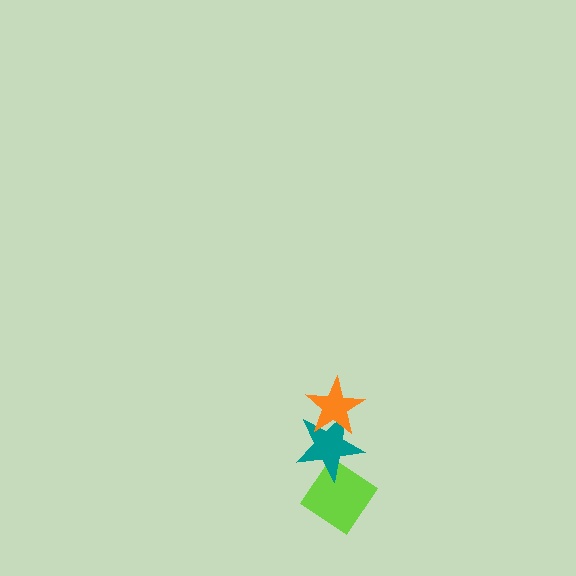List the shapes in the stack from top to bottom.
From top to bottom: the orange star, the teal star, the lime diamond.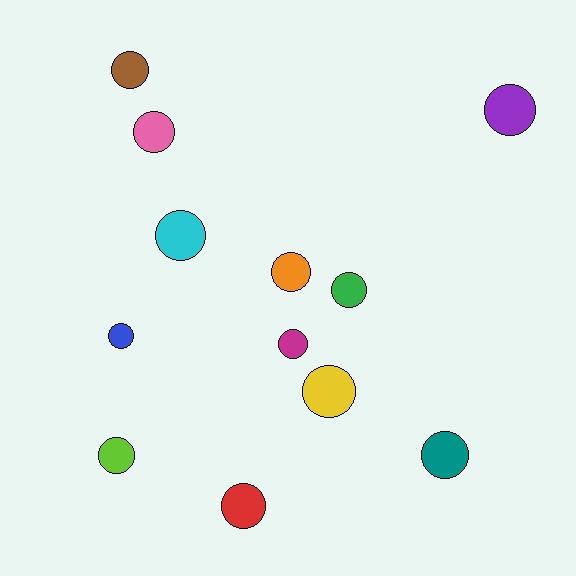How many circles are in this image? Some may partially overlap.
There are 12 circles.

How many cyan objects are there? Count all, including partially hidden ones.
There is 1 cyan object.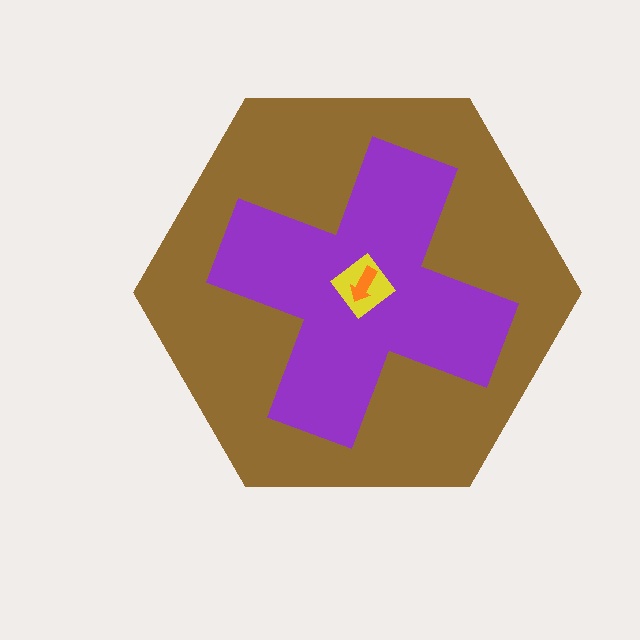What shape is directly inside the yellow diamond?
The orange arrow.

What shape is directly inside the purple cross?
The yellow diamond.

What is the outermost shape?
The brown hexagon.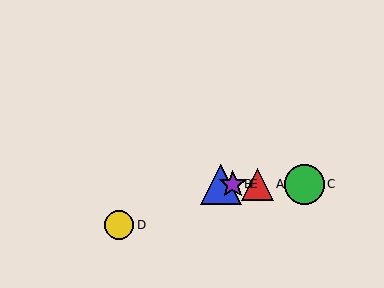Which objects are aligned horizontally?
Objects A, B, C, E are aligned horizontally.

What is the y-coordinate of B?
Object B is at y≈184.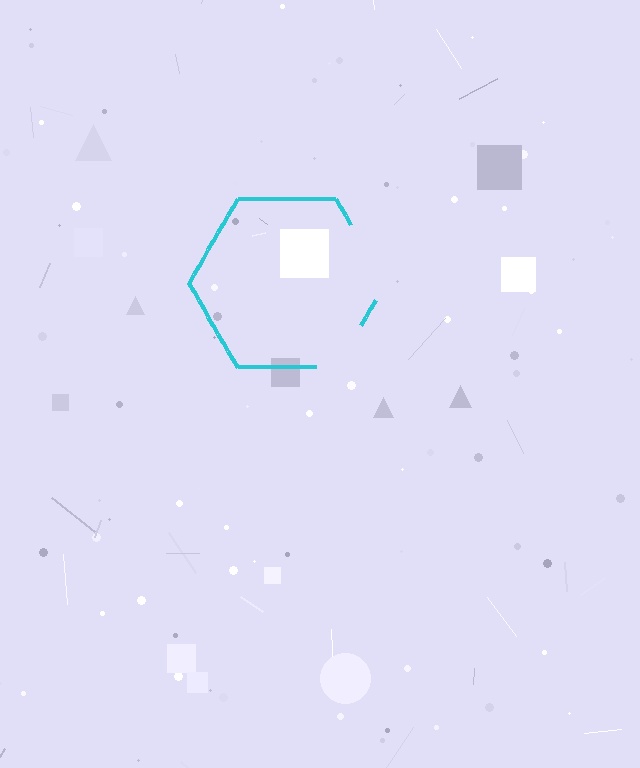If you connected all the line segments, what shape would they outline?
They would outline a hexagon.